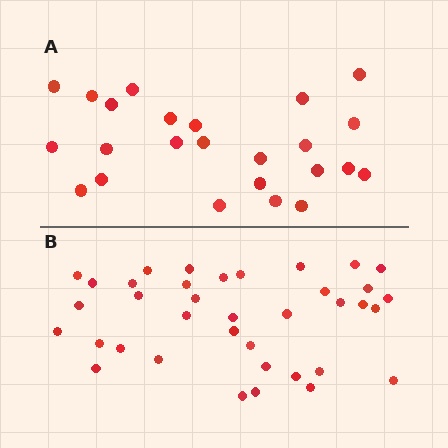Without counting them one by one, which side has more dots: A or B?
Region B (the bottom region) has more dots.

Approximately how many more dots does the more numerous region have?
Region B has approximately 15 more dots than region A.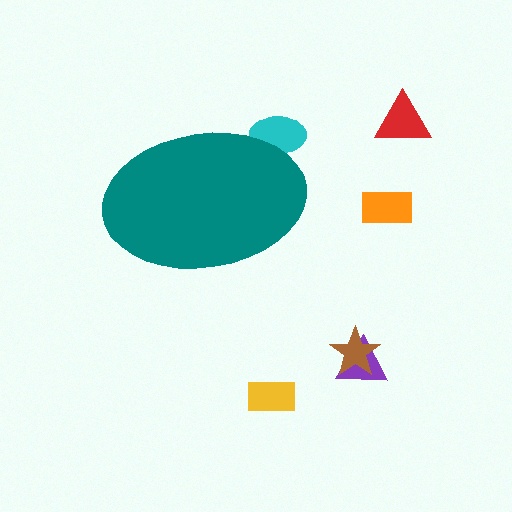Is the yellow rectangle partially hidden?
No, the yellow rectangle is fully visible.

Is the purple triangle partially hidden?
No, the purple triangle is fully visible.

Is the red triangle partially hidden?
No, the red triangle is fully visible.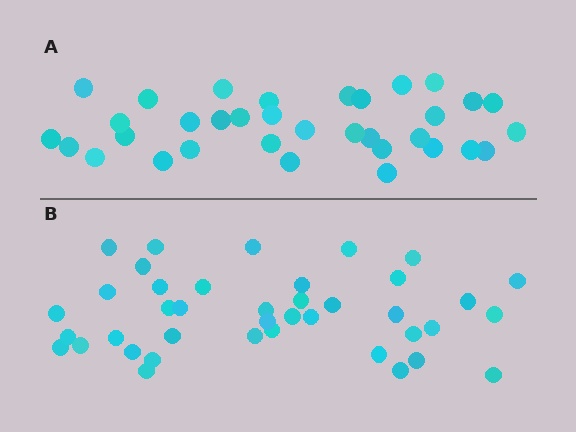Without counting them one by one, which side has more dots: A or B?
Region B (the bottom region) has more dots.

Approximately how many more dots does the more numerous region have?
Region B has about 6 more dots than region A.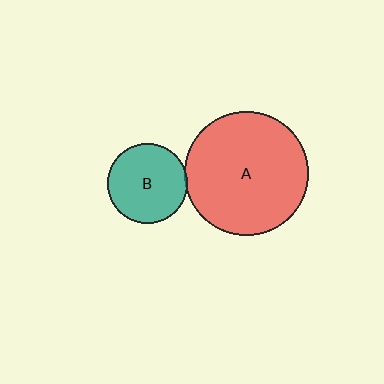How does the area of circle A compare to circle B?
Approximately 2.4 times.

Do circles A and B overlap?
Yes.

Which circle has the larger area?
Circle A (red).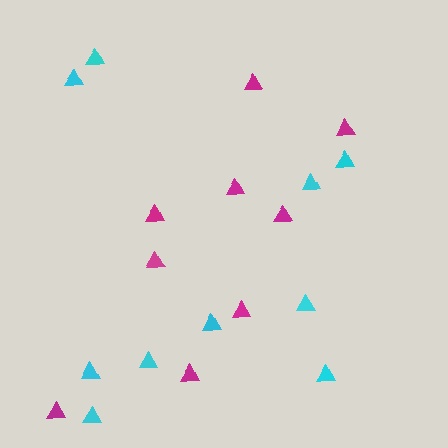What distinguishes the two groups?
There are 2 groups: one group of cyan triangles (10) and one group of magenta triangles (9).